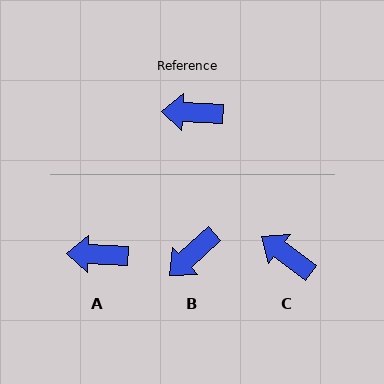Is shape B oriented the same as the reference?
No, it is off by about 45 degrees.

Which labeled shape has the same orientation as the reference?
A.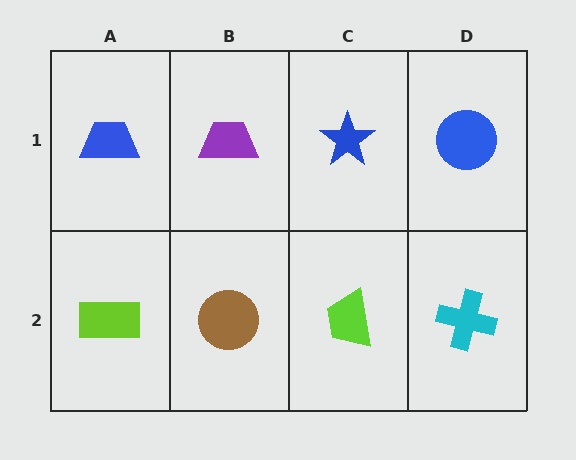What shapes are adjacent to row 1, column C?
A lime trapezoid (row 2, column C), a purple trapezoid (row 1, column B), a blue circle (row 1, column D).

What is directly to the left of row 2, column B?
A lime rectangle.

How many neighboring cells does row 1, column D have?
2.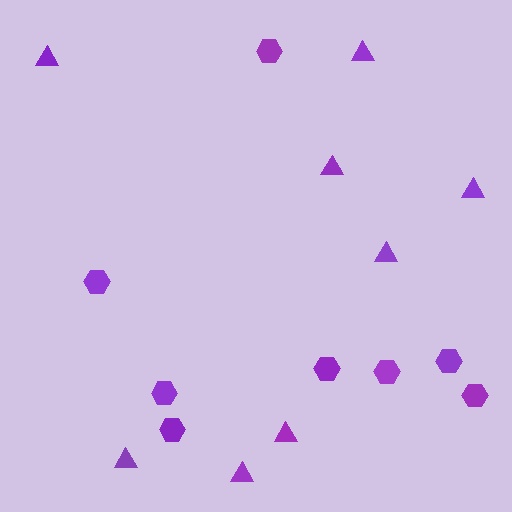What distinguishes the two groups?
There are 2 groups: one group of triangles (8) and one group of hexagons (8).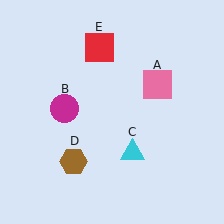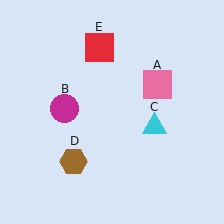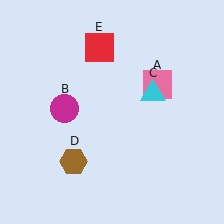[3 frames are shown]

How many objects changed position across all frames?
1 object changed position: cyan triangle (object C).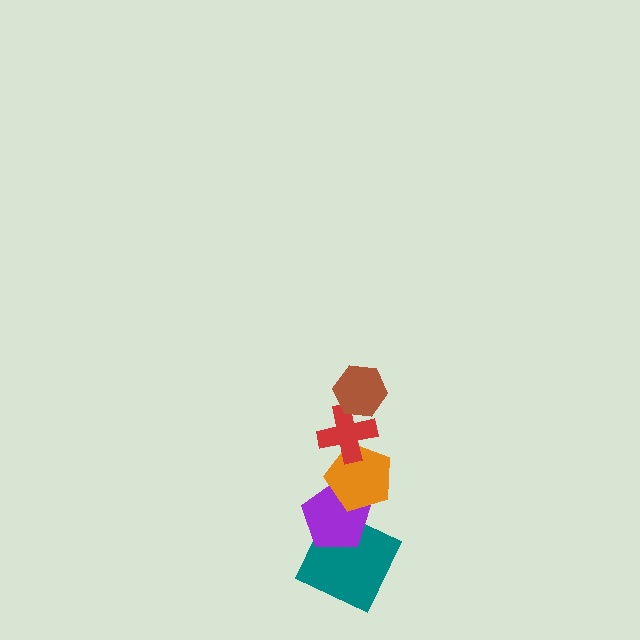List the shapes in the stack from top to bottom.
From top to bottom: the brown hexagon, the red cross, the orange pentagon, the purple pentagon, the teal square.